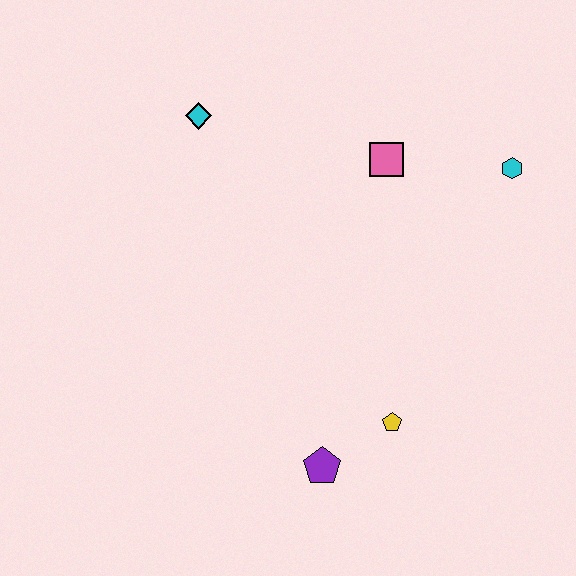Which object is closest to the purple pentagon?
The yellow pentagon is closest to the purple pentagon.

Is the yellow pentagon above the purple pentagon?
Yes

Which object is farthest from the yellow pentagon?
The cyan diamond is farthest from the yellow pentagon.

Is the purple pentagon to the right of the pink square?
No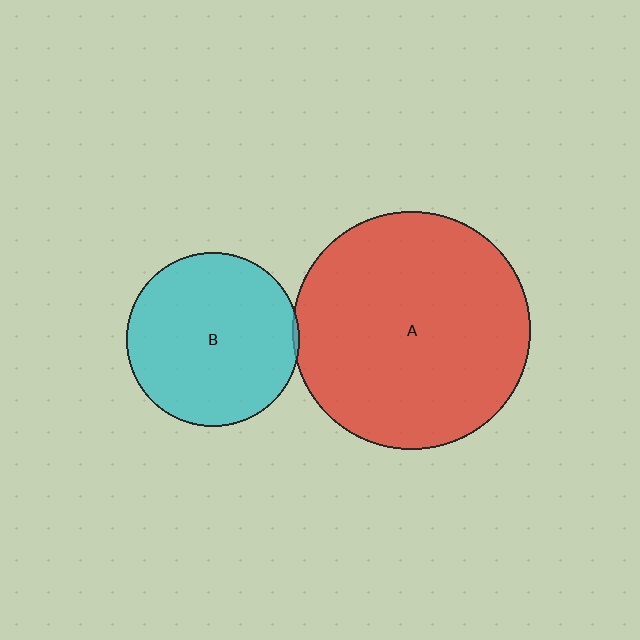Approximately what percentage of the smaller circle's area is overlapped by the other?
Approximately 5%.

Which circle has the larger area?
Circle A (red).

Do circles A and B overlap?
Yes.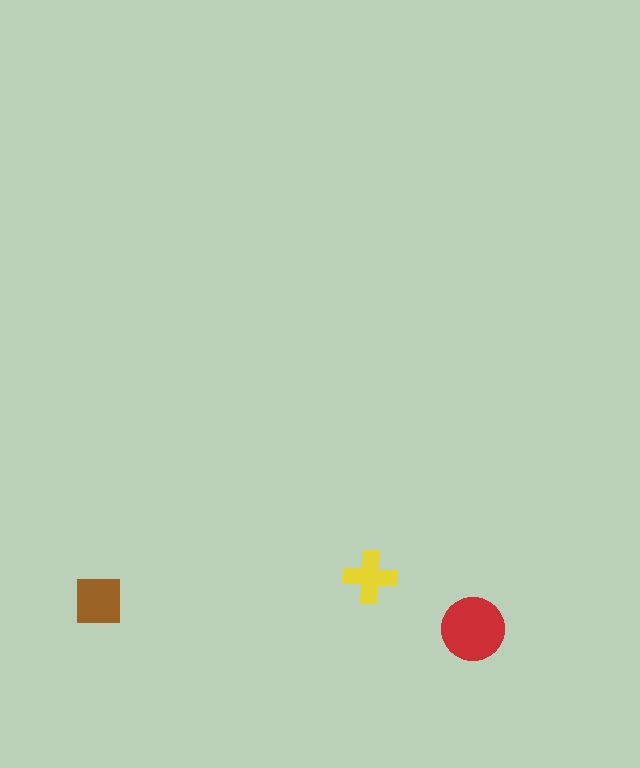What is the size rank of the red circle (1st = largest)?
1st.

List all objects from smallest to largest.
The yellow cross, the brown square, the red circle.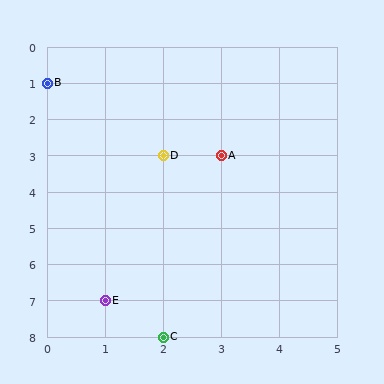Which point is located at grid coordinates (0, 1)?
Point B is at (0, 1).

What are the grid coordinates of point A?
Point A is at grid coordinates (3, 3).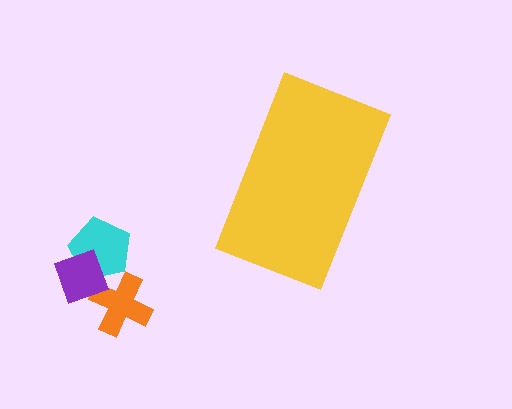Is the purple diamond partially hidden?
No, the purple diamond is fully visible.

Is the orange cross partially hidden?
No, the orange cross is fully visible.